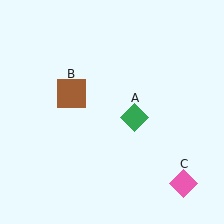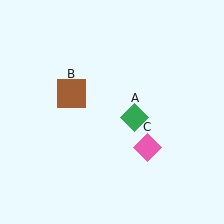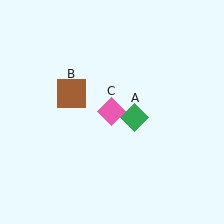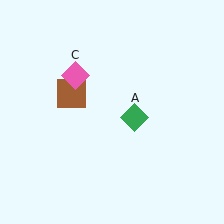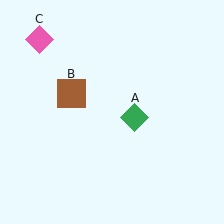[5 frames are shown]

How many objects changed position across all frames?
1 object changed position: pink diamond (object C).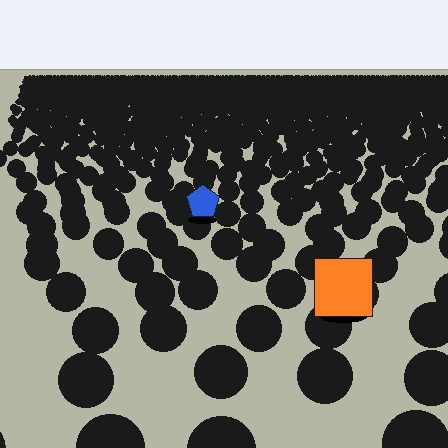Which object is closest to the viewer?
The orange square is closest. The texture marks near it are larger and more spread out.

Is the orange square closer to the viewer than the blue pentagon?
Yes. The orange square is closer — you can tell from the texture gradient: the ground texture is coarser near it.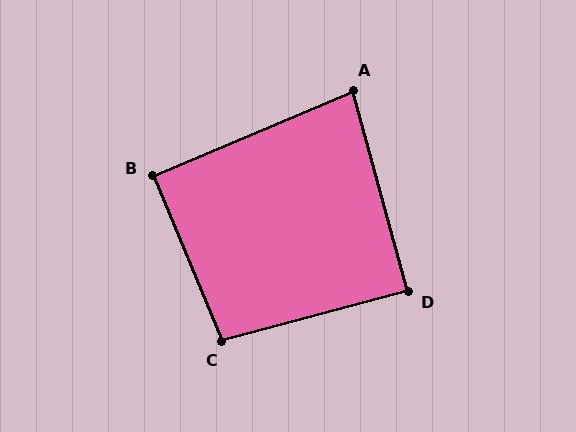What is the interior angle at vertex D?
Approximately 90 degrees (approximately right).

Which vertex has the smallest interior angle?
A, at approximately 82 degrees.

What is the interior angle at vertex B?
Approximately 90 degrees (approximately right).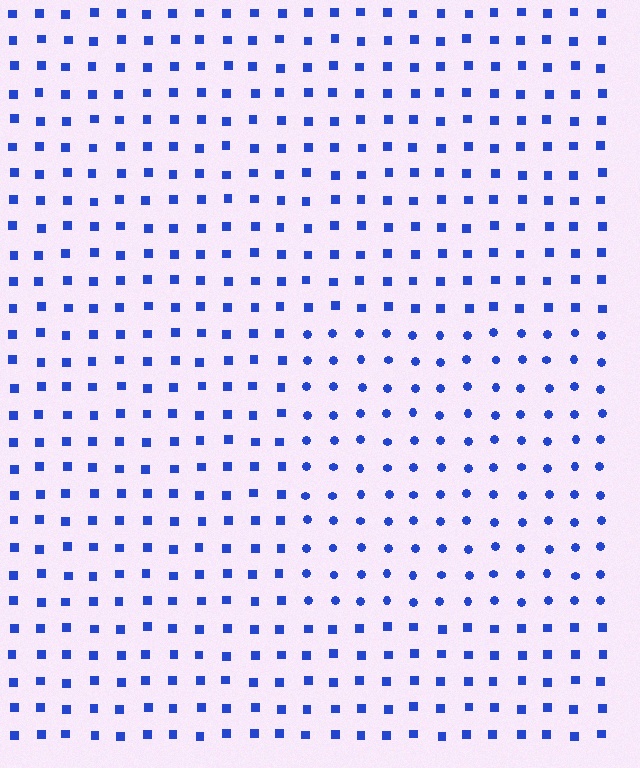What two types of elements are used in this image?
The image uses circles inside the rectangle region and squares outside it.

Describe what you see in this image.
The image is filled with small blue elements arranged in a uniform grid. A rectangle-shaped region contains circles, while the surrounding area contains squares. The boundary is defined purely by the change in element shape.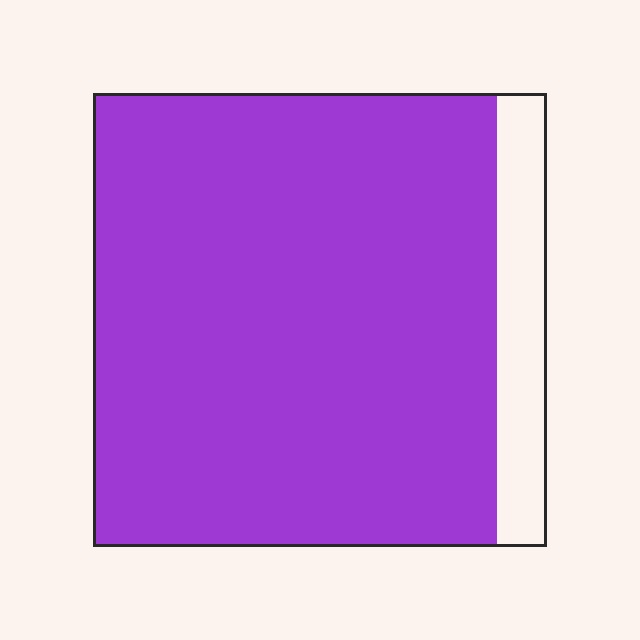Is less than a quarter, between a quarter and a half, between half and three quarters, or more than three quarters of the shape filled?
More than three quarters.